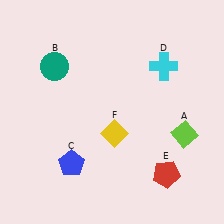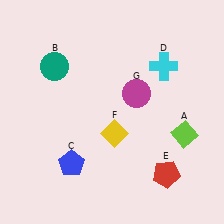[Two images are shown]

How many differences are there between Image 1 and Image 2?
There is 1 difference between the two images.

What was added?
A magenta circle (G) was added in Image 2.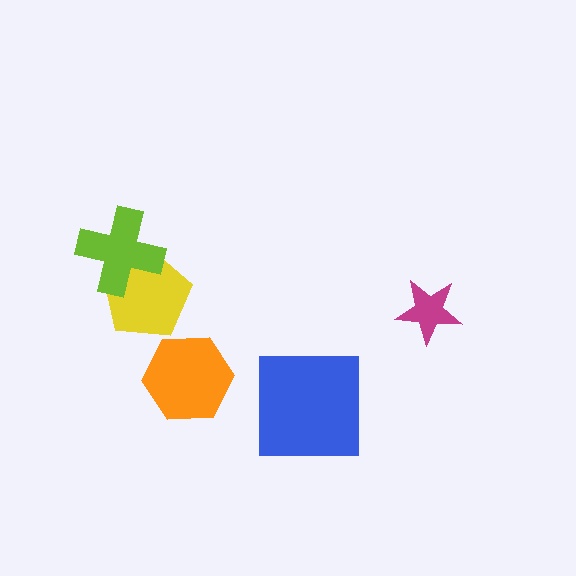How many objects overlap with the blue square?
0 objects overlap with the blue square.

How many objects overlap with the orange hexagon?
0 objects overlap with the orange hexagon.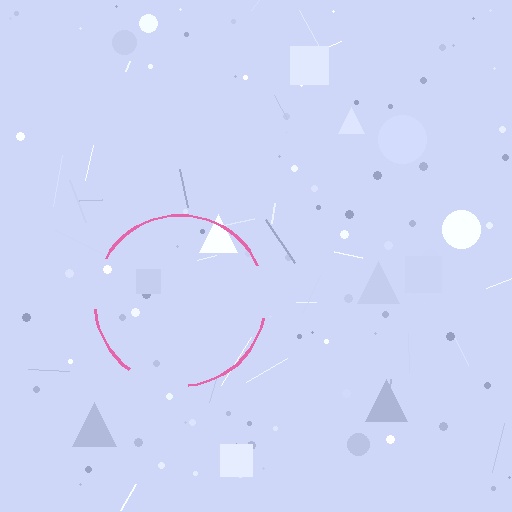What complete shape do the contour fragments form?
The contour fragments form a circle.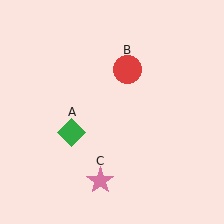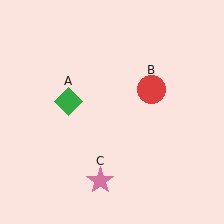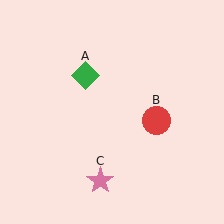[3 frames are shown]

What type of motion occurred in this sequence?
The green diamond (object A), red circle (object B) rotated clockwise around the center of the scene.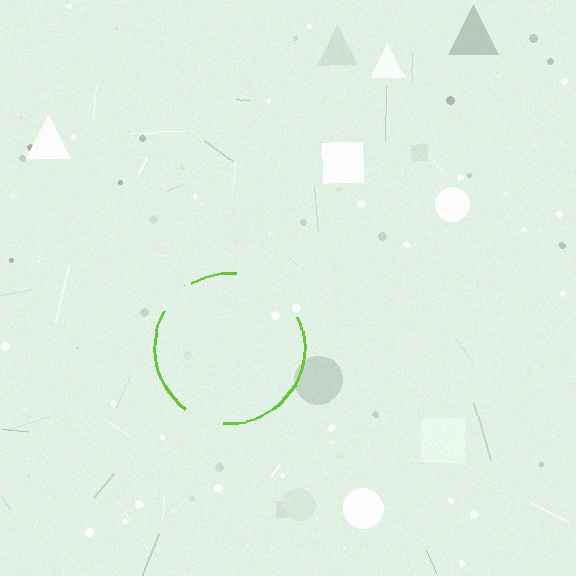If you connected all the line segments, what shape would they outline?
They would outline a circle.